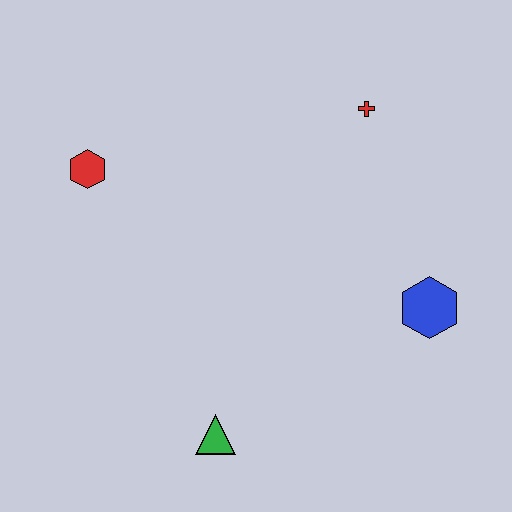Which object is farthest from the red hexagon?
The blue hexagon is farthest from the red hexagon.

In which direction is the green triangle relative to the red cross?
The green triangle is below the red cross.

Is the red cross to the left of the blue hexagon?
Yes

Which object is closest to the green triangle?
The blue hexagon is closest to the green triangle.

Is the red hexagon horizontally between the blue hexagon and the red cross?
No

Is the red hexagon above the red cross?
No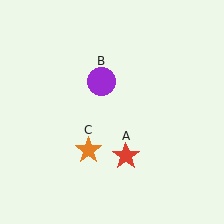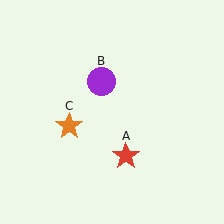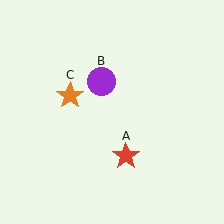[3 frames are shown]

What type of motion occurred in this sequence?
The orange star (object C) rotated clockwise around the center of the scene.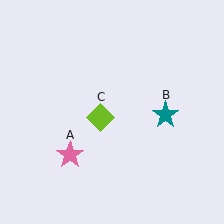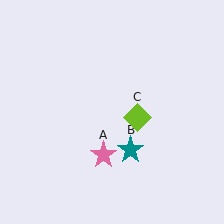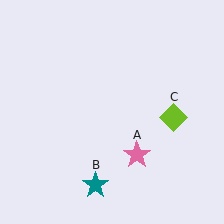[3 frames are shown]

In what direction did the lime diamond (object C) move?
The lime diamond (object C) moved right.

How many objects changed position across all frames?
3 objects changed position: pink star (object A), teal star (object B), lime diamond (object C).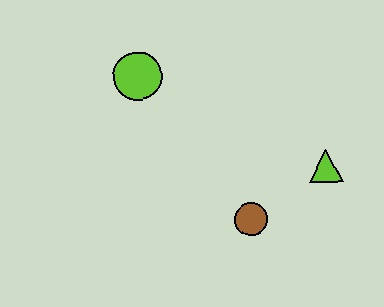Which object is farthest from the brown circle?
The lime circle is farthest from the brown circle.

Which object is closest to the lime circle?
The brown circle is closest to the lime circle.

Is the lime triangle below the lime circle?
Yes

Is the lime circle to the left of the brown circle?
Yes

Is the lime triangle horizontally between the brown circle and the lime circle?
No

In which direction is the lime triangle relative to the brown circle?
The lime triangle is to the right of the brown circle.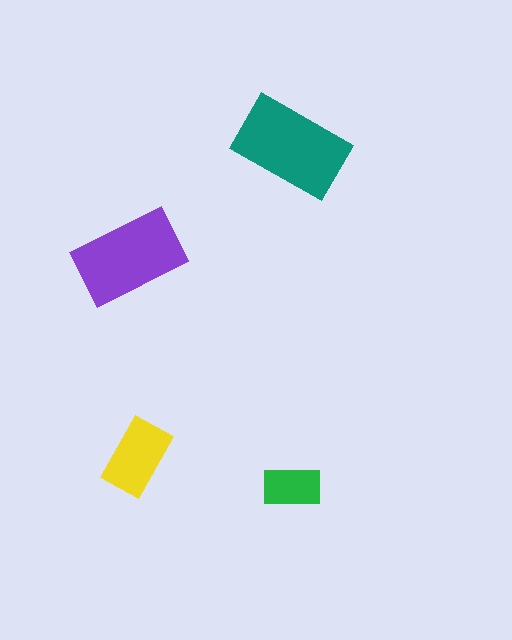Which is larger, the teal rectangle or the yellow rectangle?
The teal one.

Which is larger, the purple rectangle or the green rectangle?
The purple one.